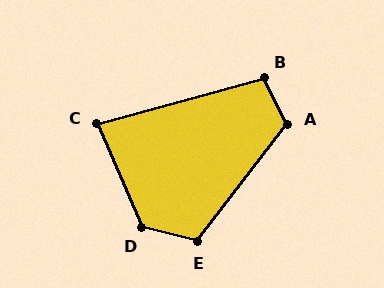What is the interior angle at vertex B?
Approximately 102 degrees (obtuse).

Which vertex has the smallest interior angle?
C, at approximately 82 degrees.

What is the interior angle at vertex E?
Approximately 114 degrees (obtuse).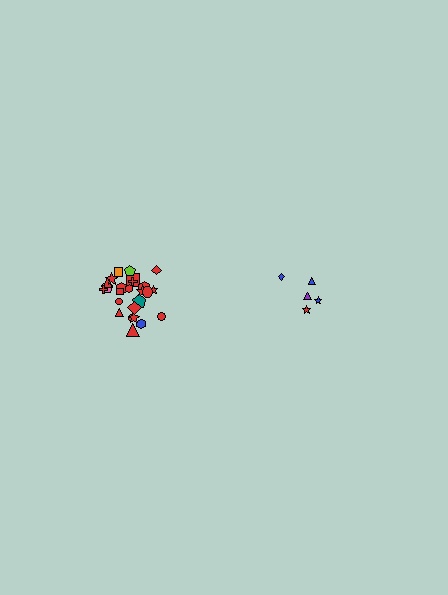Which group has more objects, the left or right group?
The left group.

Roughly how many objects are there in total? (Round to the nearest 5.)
Roughly 30 objects in total.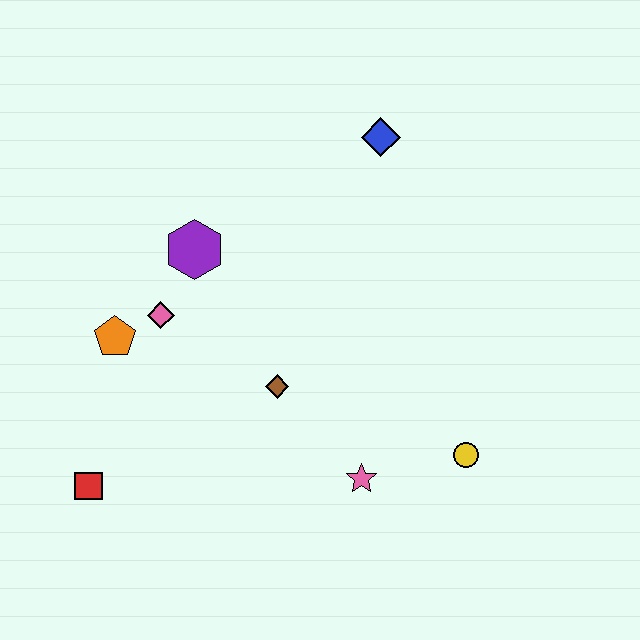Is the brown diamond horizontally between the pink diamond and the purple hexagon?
No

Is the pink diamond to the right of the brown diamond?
No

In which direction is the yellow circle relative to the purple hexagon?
The yellow circle is to the right of the purple hexagon.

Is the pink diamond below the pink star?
No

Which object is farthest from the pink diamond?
The yellow circle is farthest from the pink diamond.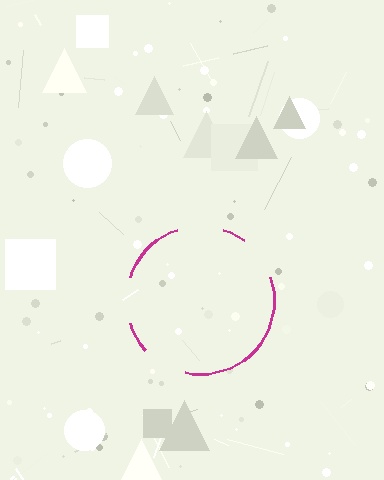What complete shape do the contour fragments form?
The contour fragments form a circle.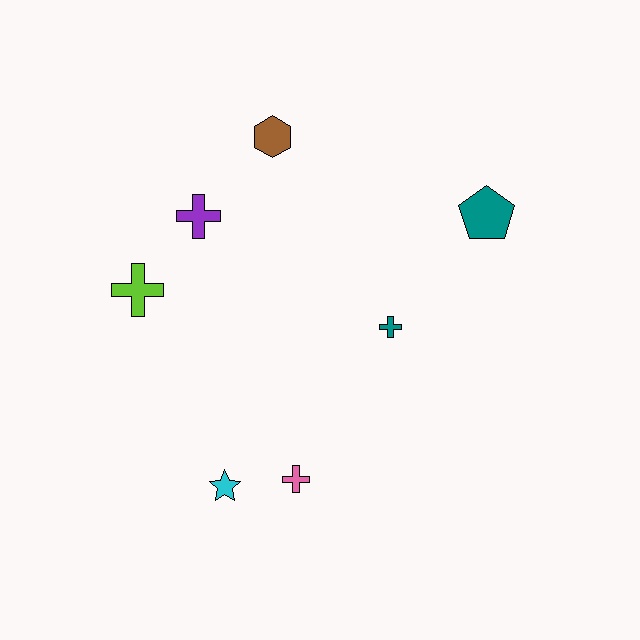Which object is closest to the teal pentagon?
The teal cross is closest to the teal pentagon.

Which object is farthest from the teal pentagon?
The cyan star is farthest from the teal pentagon.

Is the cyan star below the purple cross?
Yes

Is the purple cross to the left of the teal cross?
Yes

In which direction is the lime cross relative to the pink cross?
The lime cross is above the pink cross.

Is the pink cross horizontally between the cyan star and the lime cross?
No